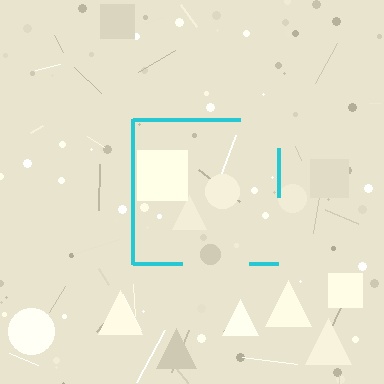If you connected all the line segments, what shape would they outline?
They would outline a square.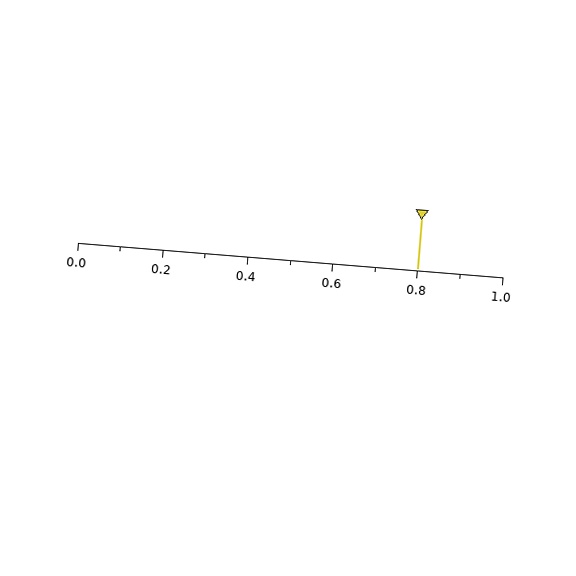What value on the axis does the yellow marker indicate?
The marker indicates approximately 0.8.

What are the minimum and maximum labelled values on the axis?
The axis runs from 0.0 to 1.0.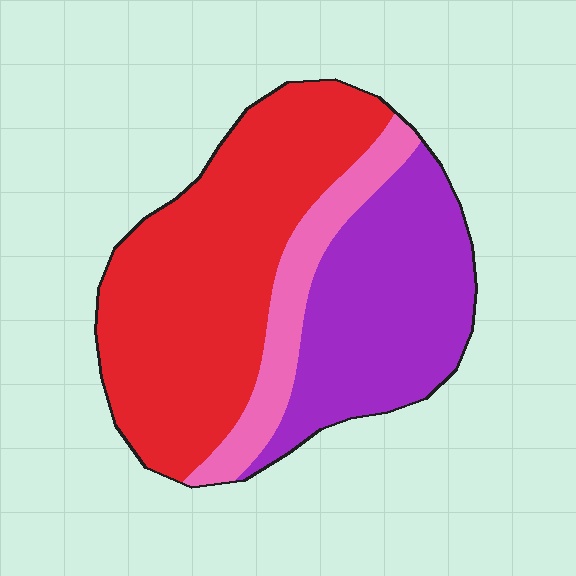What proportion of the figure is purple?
Purple takes up between a third and a half of the figure.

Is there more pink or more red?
Red.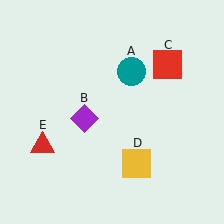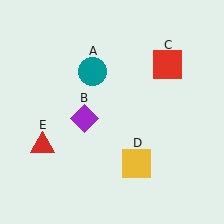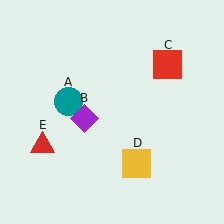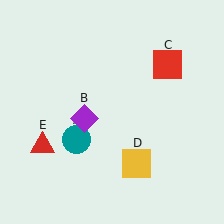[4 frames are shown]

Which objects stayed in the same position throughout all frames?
Purple diamond (object B) and red square (object C) and yellow square (object D) and red triangle (object E) remained stationary.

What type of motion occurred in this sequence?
The teal circle (object A) rotated counterclockwise around the center of the scene.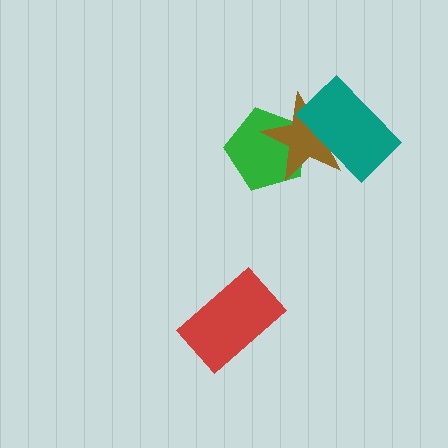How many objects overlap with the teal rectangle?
1 object overlaps with the teal rectangle.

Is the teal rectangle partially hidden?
No, no other shape covers it.